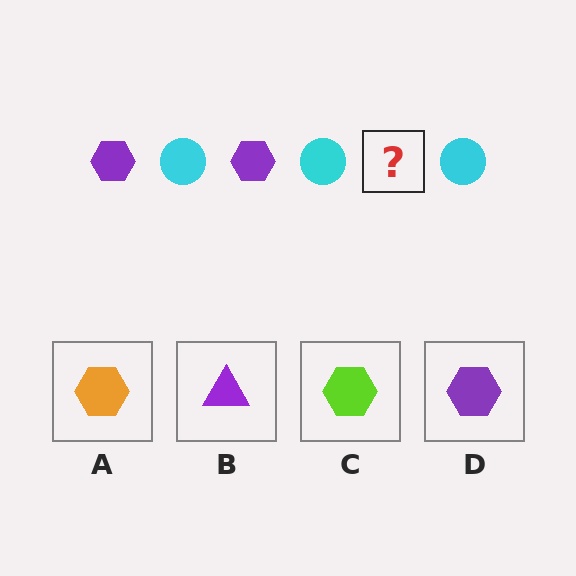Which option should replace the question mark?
Option D.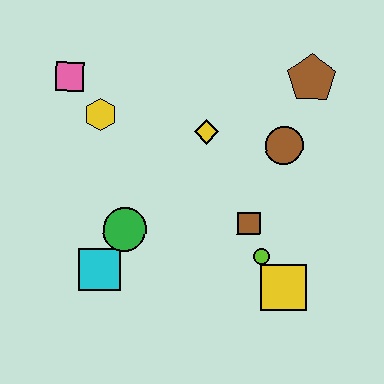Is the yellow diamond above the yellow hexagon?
No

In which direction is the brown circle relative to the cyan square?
The brown circle is to the right of the cyan square.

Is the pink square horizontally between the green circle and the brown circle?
No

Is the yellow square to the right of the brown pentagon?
No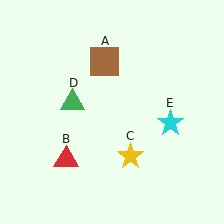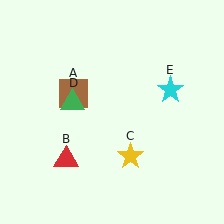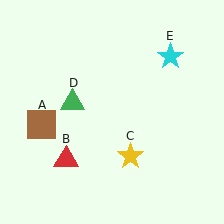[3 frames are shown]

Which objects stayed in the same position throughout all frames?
Red triangle (object B) and yellow star (object C) and green triangle (object D) remained stationary.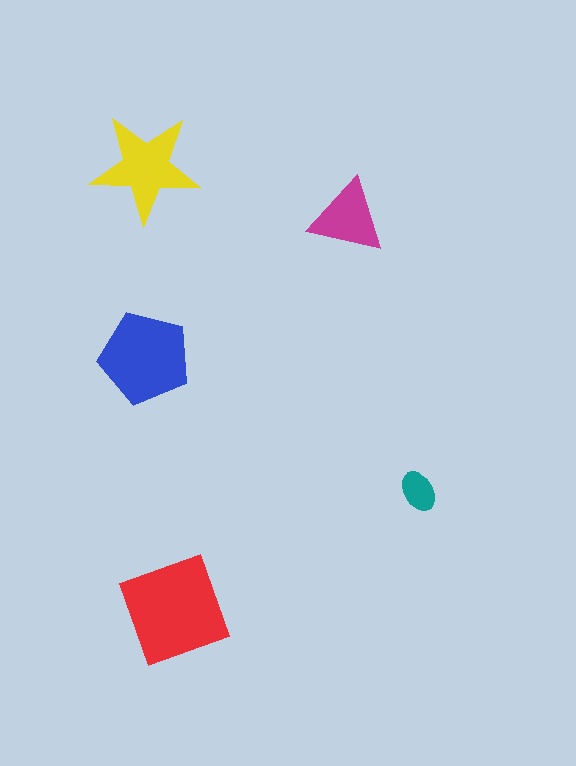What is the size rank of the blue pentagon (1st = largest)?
2nd.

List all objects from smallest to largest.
The teal ellipse, the magenta triangle, the yellow star, the blue pentagon, the red diamond.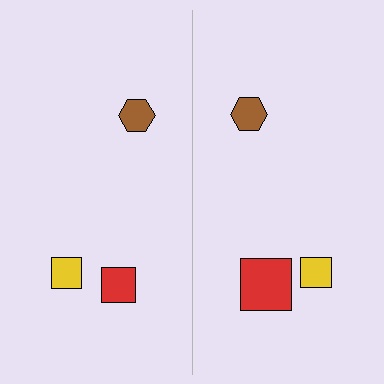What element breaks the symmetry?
The red square on the right side has a different size than its mirror counterpart.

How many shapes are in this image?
There are 6 shapes in this image.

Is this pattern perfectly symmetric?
No, the pattern is not perfectly symmetric. The red square on the right side has a different size than its mirror counterpart.